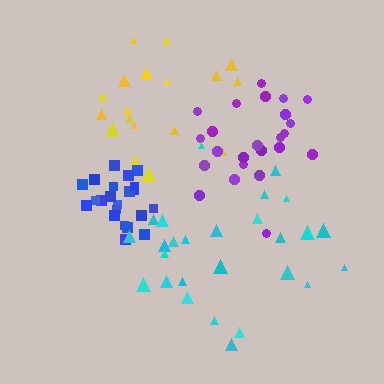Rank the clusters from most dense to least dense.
blue, purple, yellow, cyan.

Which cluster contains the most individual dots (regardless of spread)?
Cyan (27).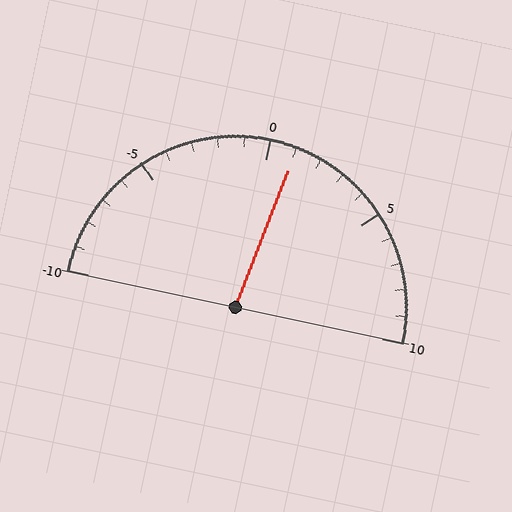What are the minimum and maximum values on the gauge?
The gauge ranges from -10 to 10.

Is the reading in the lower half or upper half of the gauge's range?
The reading is in the upper half of the range (-10 to 10).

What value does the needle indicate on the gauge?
The needle indicates approximately 1.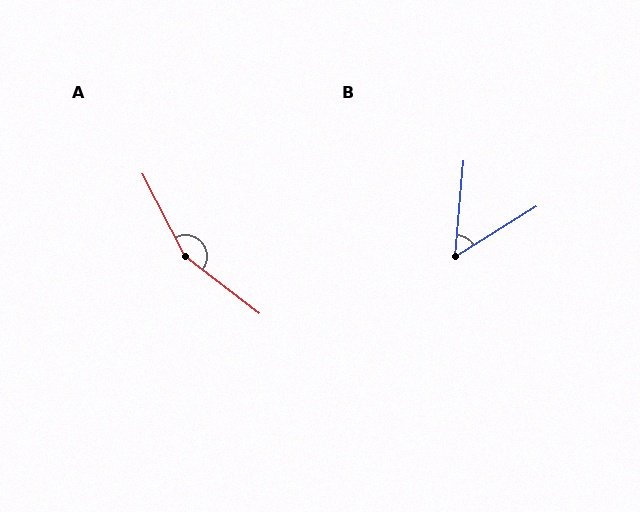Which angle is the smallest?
B, at approximately 52 degrees.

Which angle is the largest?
A, at approximately 154 degrees.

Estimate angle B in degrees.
Approximately 52 degrees.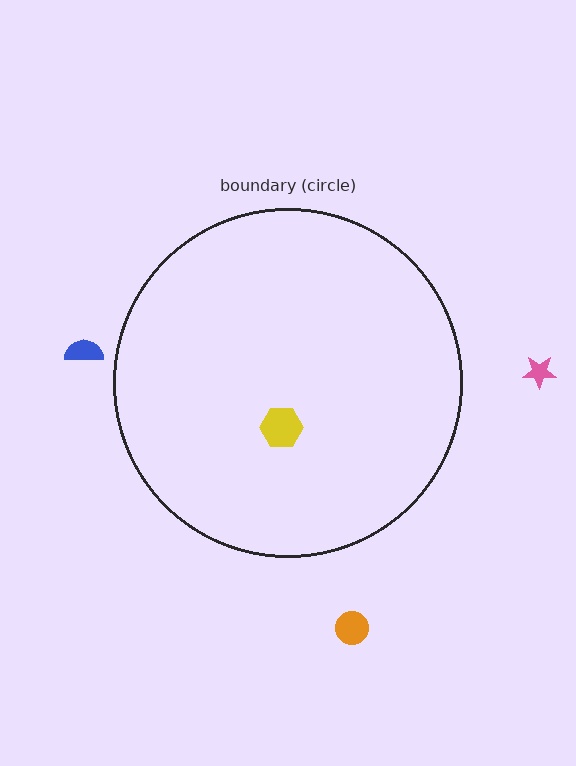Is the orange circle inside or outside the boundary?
Outside.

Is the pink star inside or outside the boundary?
Outside.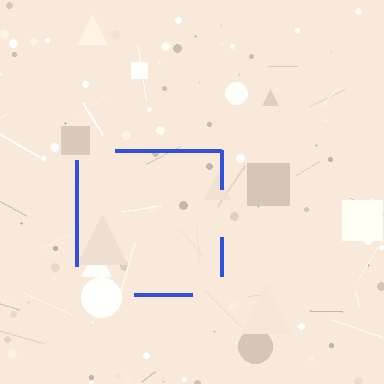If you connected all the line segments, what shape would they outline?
They would outline a square.